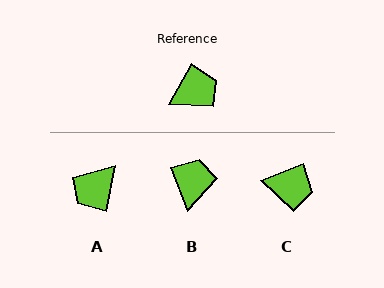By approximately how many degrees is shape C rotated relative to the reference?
Approximately 39 degrees clockwise.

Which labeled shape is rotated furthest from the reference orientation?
A, about 162 degrees away.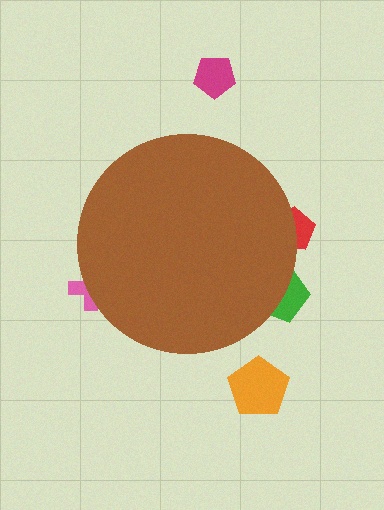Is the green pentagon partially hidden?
Yes, the green pentagon is partially hidden behind the brown circle.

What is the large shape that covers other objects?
A brown circle.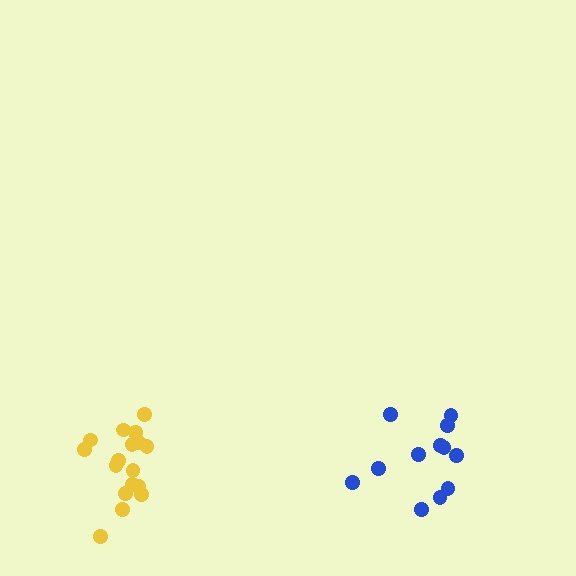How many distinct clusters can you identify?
There are 2 distinct clusters.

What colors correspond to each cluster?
The clusters are colored: blue, yellow.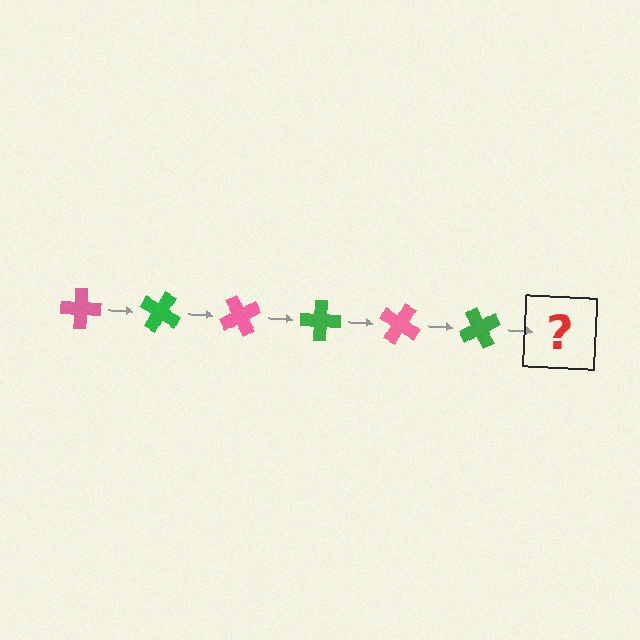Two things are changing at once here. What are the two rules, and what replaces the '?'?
The two rules are that it rotates 30 degrees each step and the color cycles through pink and green. The '?' should be a pink cross, rotated 180 degrees from the start.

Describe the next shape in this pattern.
It should be a pink cross, rotated 180 degrees from the start.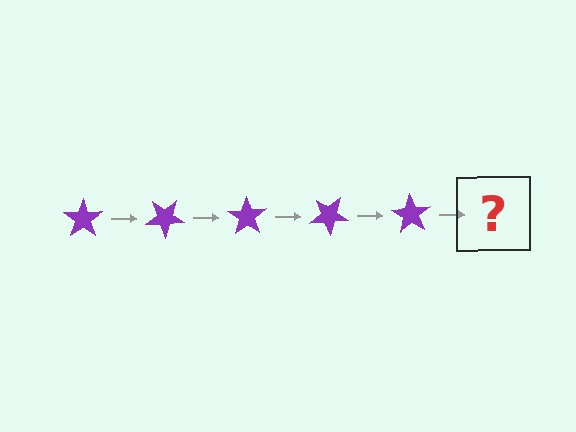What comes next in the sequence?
The next element should be a purple star rotated 175 degrees.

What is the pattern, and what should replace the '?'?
The pattern is that the star rotates 35 degrees each step. The '?' should be a purple star rotated 175 degrees.